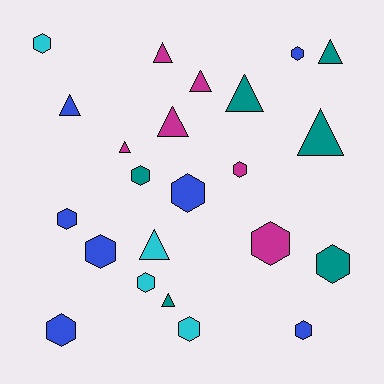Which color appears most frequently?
Blue, with 7 objects.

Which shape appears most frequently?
Hexagon, with 13 objects.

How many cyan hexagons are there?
There are 3 cyan hexagons.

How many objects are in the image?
There are 23 objects.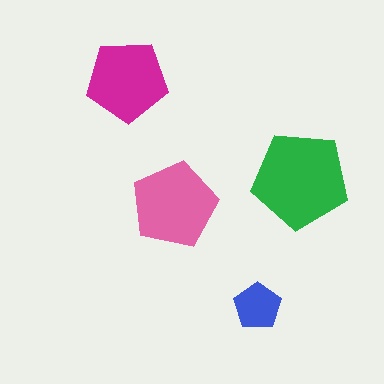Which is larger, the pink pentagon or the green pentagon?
The green one.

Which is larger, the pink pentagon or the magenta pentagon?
The pink one.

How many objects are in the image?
There are 4 objects in the image.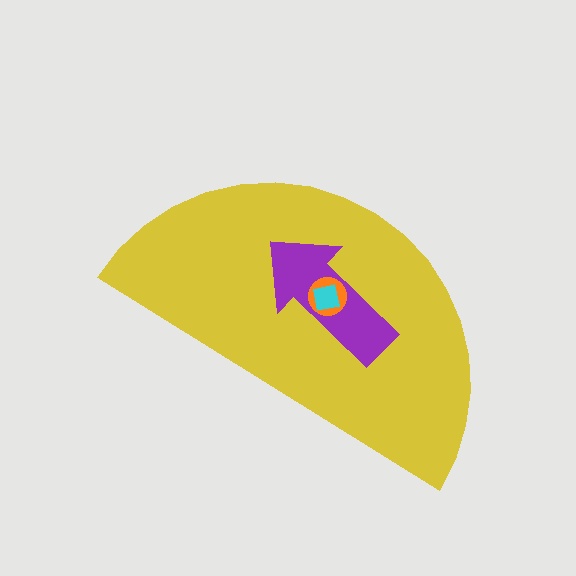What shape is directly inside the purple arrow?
The orange circle.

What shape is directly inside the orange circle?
The cyan square.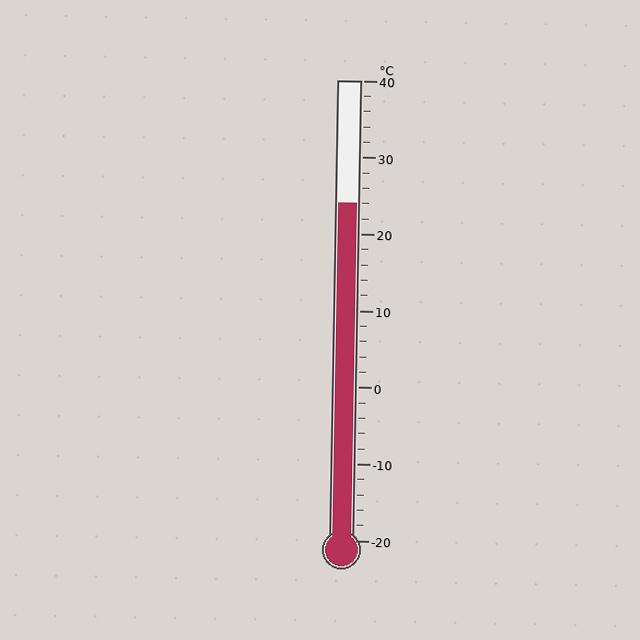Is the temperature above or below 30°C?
The temperature is below 30°C.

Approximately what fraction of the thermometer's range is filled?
The thermometer is filled to approximately 75% of its range.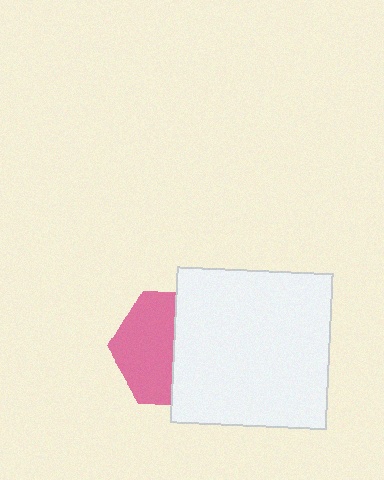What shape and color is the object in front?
The object in front is a white square.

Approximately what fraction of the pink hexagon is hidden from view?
Roughly 50% of the pink hexagon is hidden behind the white square.